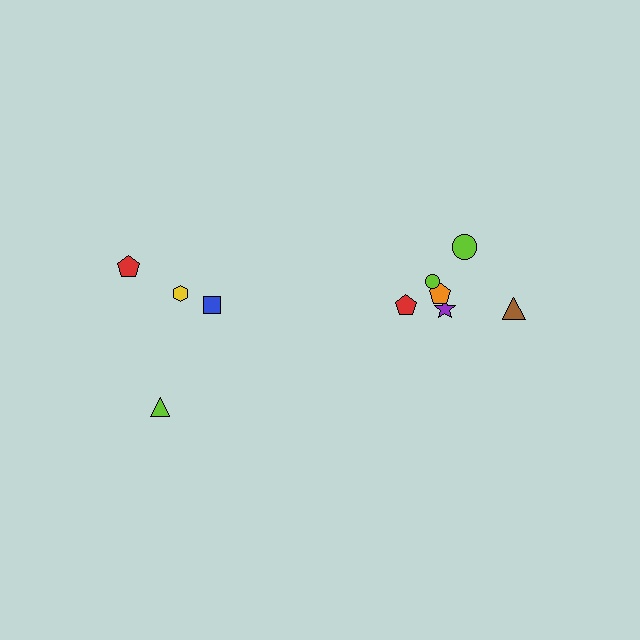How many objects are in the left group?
There are 4 objects.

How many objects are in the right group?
There are 6 objects.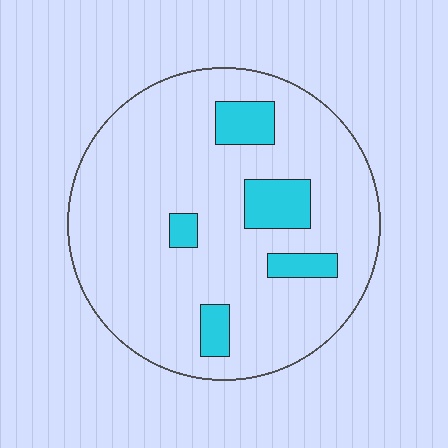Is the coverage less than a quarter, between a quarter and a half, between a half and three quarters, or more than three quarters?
Less than a quarter.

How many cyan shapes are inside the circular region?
5.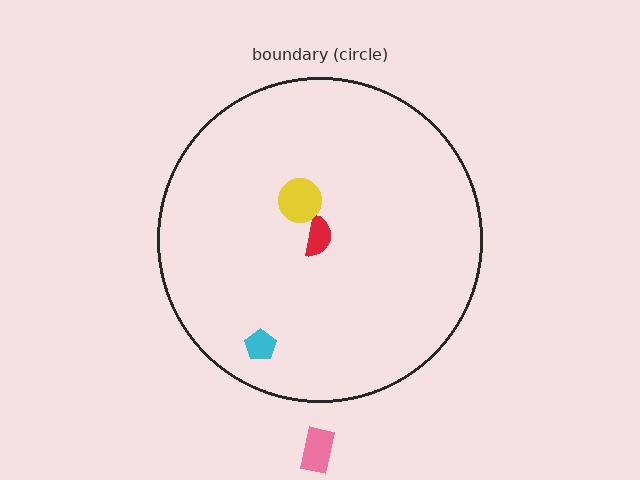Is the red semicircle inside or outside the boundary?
Inside.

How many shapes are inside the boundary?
3 inside, 1 outside.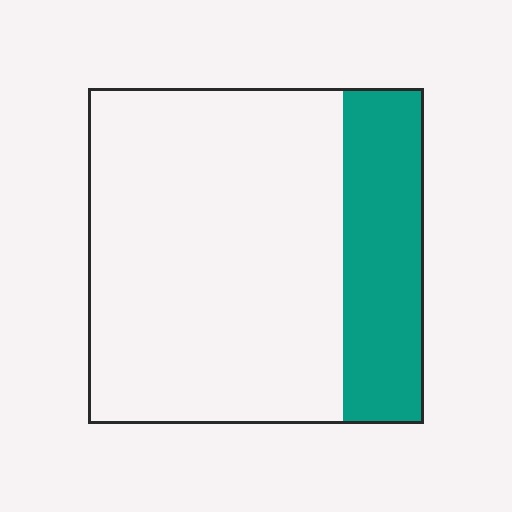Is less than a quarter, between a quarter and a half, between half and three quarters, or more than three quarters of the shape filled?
Less than a quarter.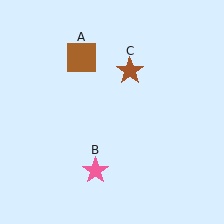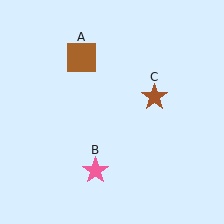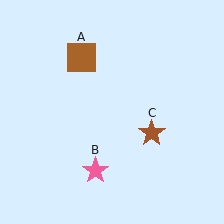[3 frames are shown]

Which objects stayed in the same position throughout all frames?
Brown square (object A) and pink star (object B) remained stationary.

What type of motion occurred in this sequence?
The brown star (object C) rotated clockwise around the center of the scene.